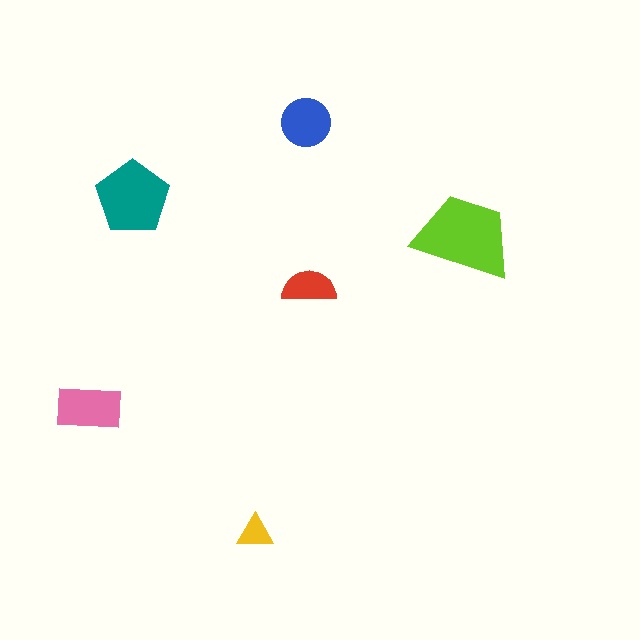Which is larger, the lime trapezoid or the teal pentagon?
The lime trapezoid.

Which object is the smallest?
The yellow triangle.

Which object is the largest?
The lime trapezoid.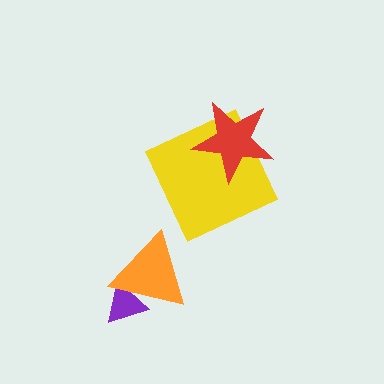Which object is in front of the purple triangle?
The orange triangle is in front of the purple triangle.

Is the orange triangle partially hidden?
No, no other shape covers it.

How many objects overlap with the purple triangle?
1 object overlaps with the purple triangle.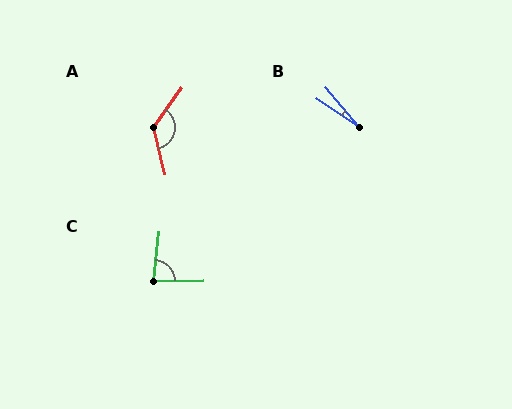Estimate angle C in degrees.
Approximately 81 degrees.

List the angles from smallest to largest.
B (16°), C (81°), A (131°).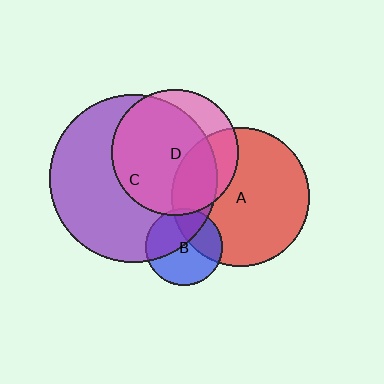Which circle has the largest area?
Circle C (purple).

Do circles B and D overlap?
Yes.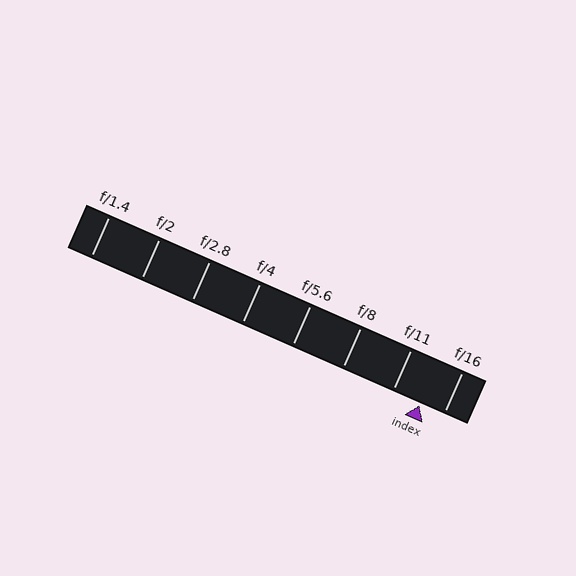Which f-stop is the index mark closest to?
The index mark is closest to f/16.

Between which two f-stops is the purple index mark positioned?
The index mark is between f/11 and f/16.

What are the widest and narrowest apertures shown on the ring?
The widest aperture shown is f/1.4 and the narrowest is f/16.